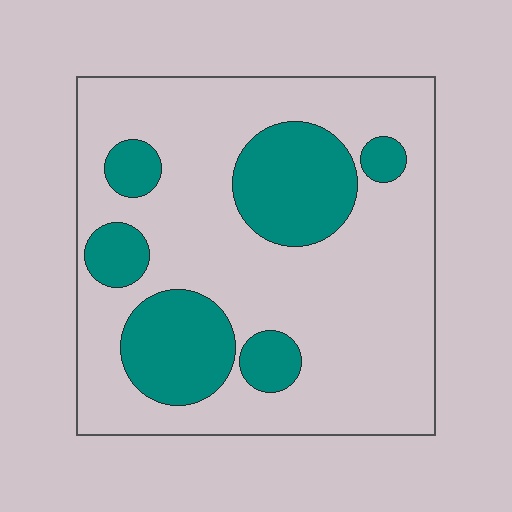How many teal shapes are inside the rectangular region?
6.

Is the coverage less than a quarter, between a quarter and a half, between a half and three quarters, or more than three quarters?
Between a quarter and a half.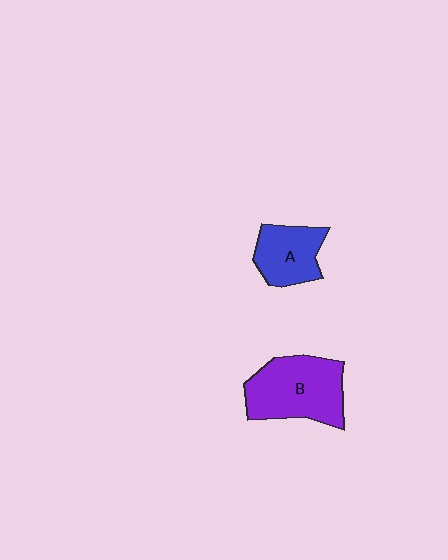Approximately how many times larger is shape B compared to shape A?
Approximately 1.6 times.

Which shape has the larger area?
Shape B (purple).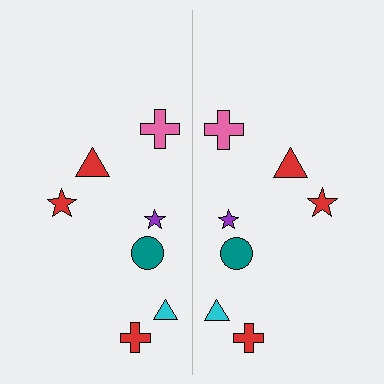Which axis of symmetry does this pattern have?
The pattern has a vertical axis of symmetry running through the center of the image.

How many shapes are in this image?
There are 14 shapes in this image.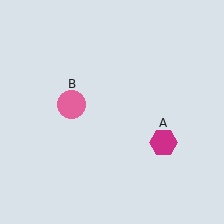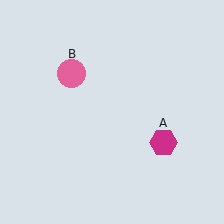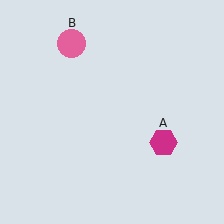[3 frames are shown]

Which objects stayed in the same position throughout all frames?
Magenta hexagon (object A) remained stationary.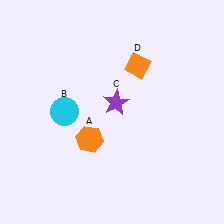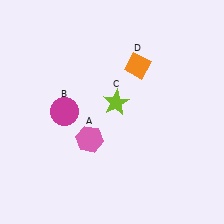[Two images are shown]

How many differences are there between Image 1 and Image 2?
There are 3 differences between the two images.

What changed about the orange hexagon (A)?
In Image 1, A is orange. In Image 2, it changed to pink.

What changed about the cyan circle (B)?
In Image 1, B is cyan. In Image 2, it changed to magenta.